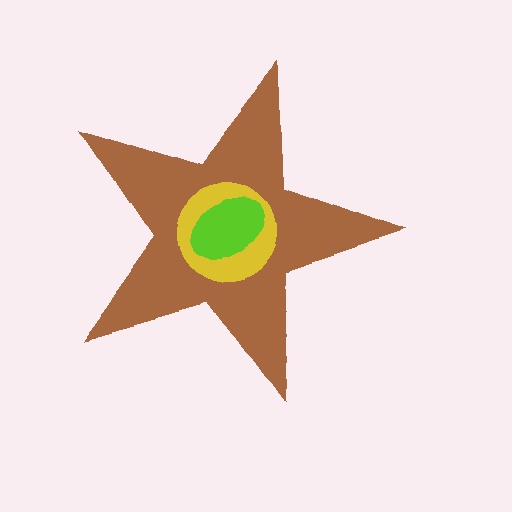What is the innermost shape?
The lime ellipse.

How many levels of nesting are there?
3.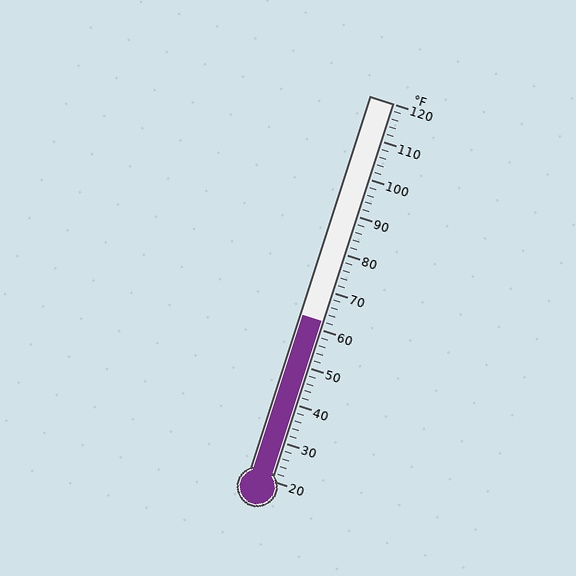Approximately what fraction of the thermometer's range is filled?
The thermometer is filled to approximately 40% of its range.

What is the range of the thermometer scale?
The thermometer scale ranges from 20°F to 120°F.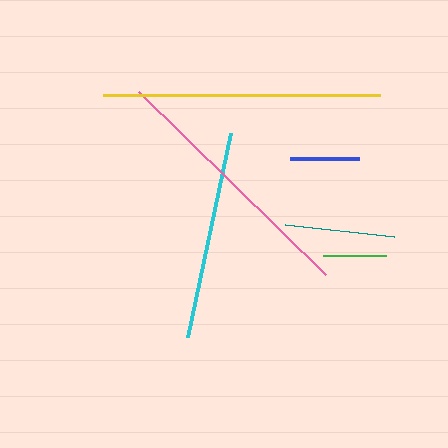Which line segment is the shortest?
The green line is the shortest at approximately 63 pixels.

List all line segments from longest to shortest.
From longest to shortest: yellow, pink, cyan, teal, blue, green.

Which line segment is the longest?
The yellow line is the longest at approximately 276 pixels.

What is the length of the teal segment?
The teal segment is approximately 110 pixels long.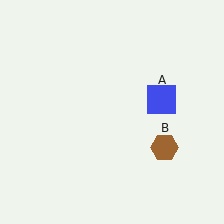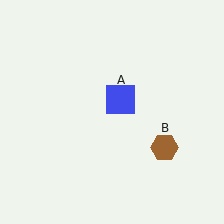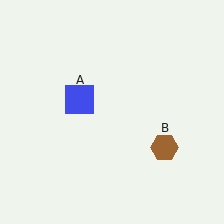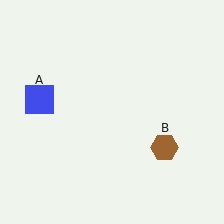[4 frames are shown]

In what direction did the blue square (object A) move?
The blue square (object A) moved left.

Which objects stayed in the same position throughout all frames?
Brown hexagon (object B) remained stationary.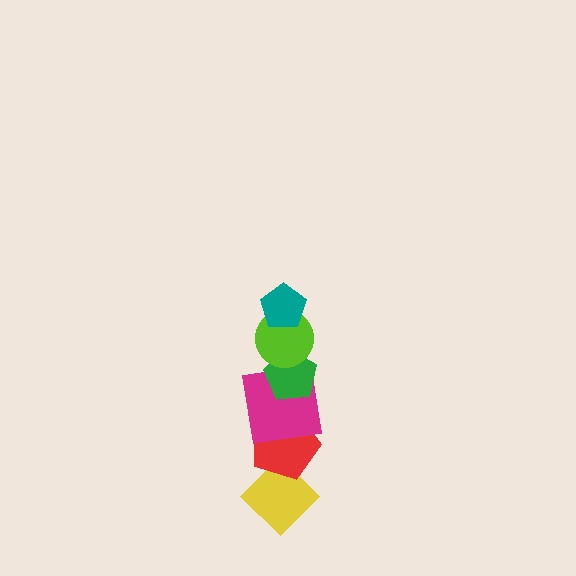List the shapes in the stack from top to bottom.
From top to bottom: the teal pentagon, the lime circle, the green pentagon, the magenta square, the red pentagon, the yellow diamond.